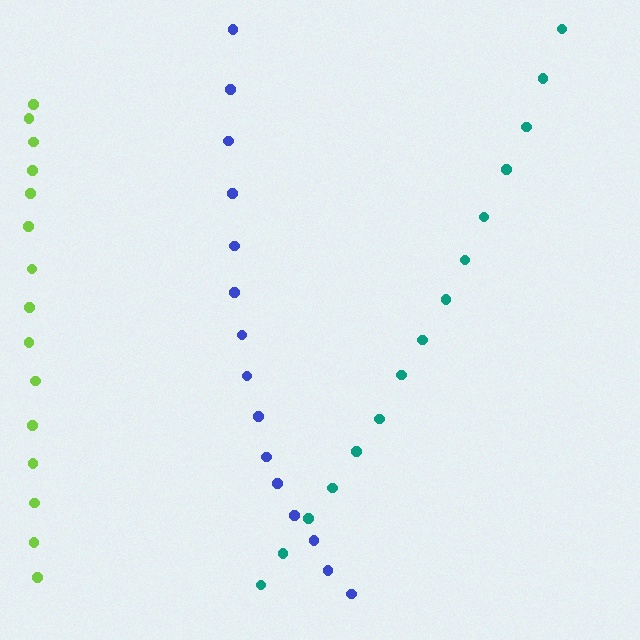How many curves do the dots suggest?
There are 3 distinct paths.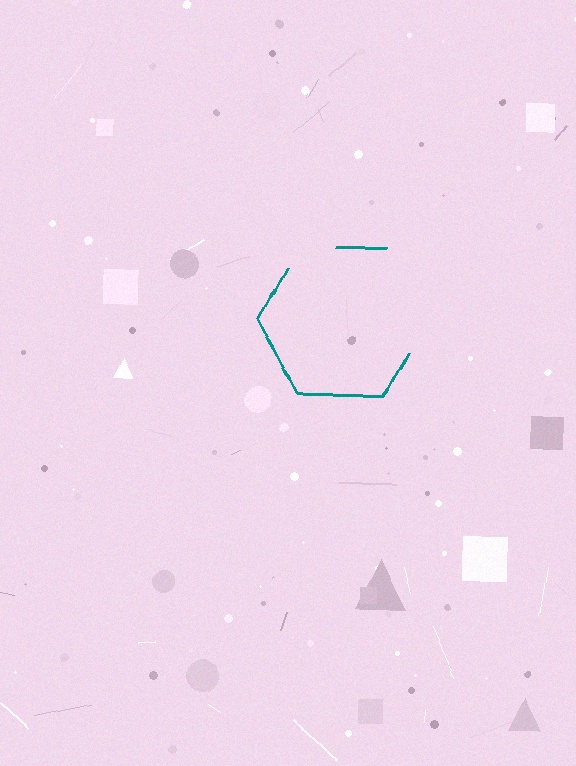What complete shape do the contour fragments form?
The contour fragments form a hexagon.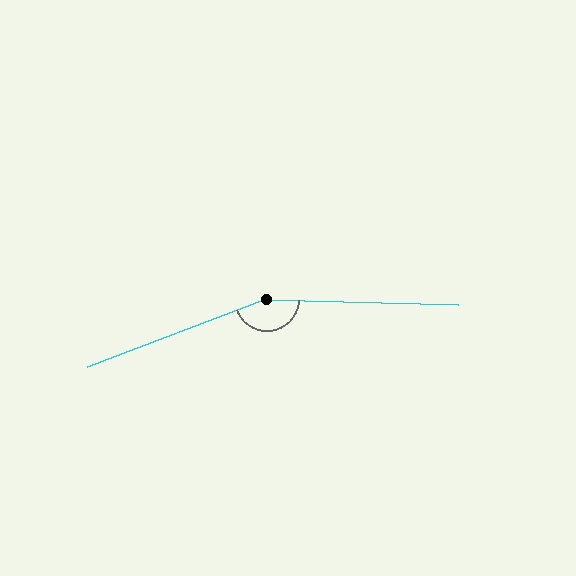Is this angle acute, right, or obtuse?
It is obtuse.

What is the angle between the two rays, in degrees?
Approximately 158 degrees.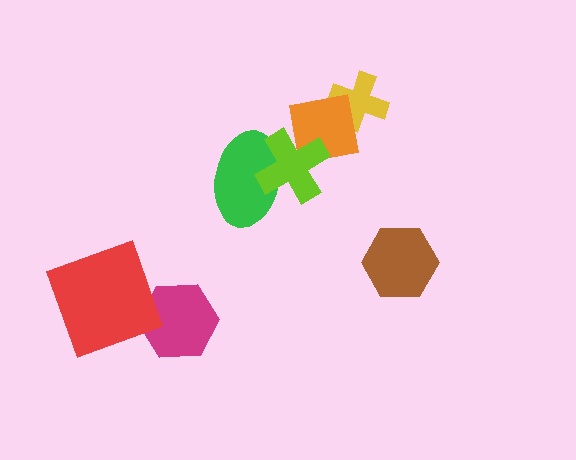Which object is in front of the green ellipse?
The lime cross is in front of the green ellipse.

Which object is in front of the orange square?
The lime cross is in front of the orange square.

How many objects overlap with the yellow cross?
1 object overlaps with the yellow cross.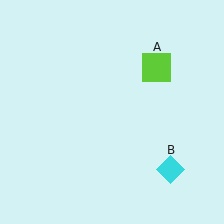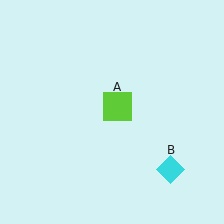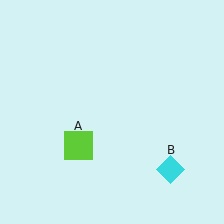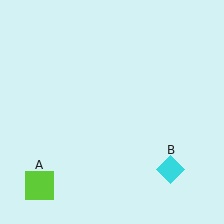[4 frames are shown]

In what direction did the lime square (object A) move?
The lime square (object A) moved down and to the left.